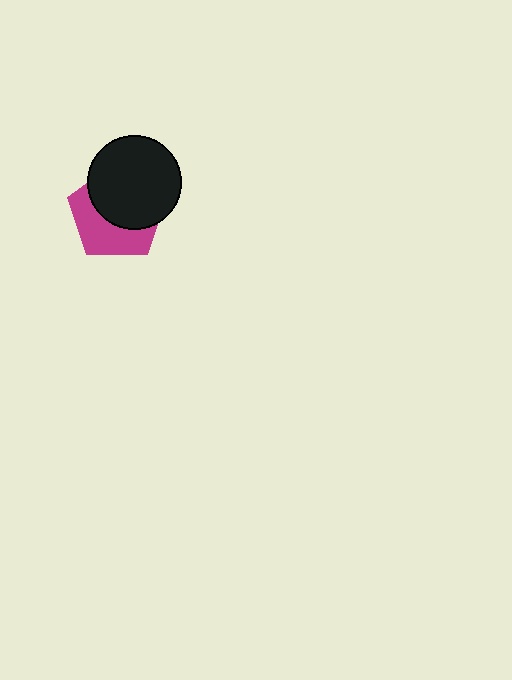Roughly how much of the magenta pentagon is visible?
About half of it is visible (roughly 45%).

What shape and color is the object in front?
The object in front is a black circle.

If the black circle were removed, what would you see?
You would see the complete magenta pentagon.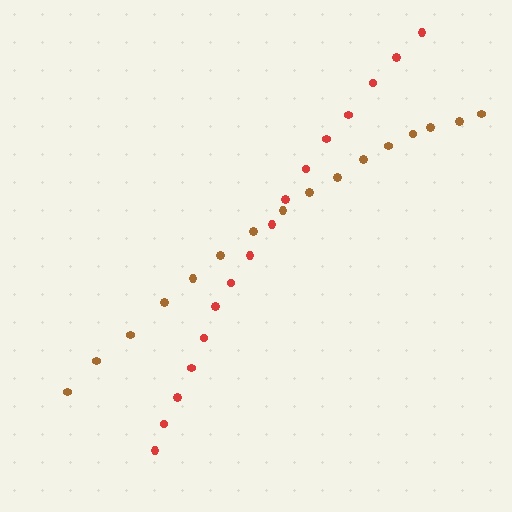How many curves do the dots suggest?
There are 2 distinct paths.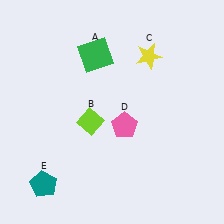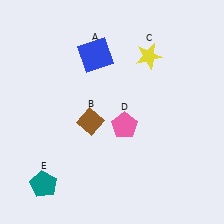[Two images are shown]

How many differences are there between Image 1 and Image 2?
There are 2 differences between the two images.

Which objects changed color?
A changed from green to blue. B changed from lime to brown.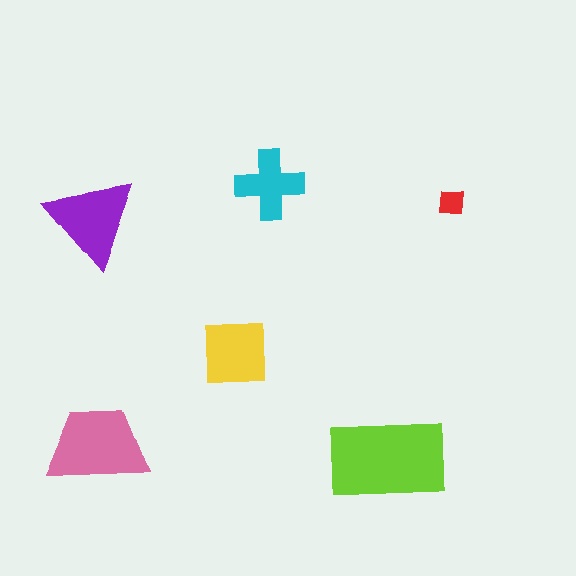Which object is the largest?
The lime rectangle.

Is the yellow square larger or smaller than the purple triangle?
Smaller.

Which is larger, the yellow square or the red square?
The yellow square.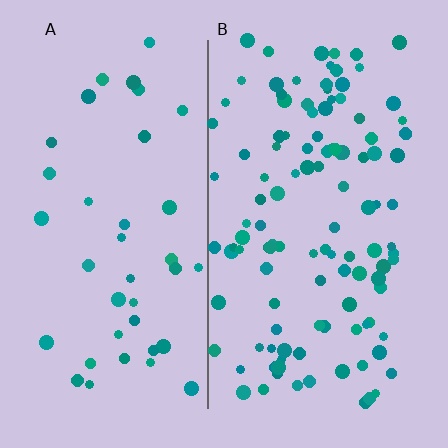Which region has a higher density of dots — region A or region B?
B (the right).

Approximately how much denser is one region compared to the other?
Approximately 2.9× — region B over region A.